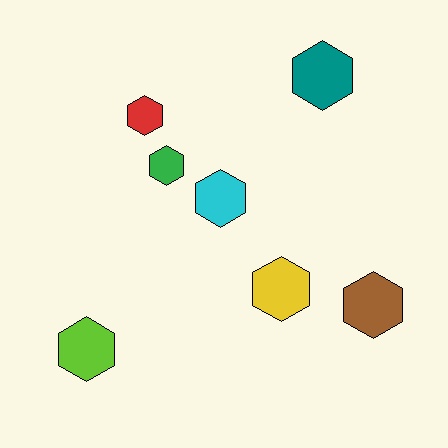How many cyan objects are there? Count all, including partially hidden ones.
There is 1 cyan object.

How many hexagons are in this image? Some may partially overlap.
There are 7 hexagons.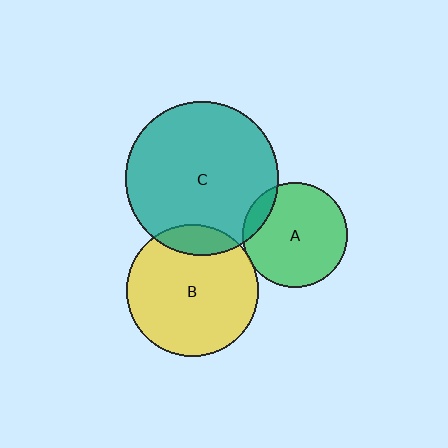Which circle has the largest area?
Circle C (teal).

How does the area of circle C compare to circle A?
Approximately 2.1 times.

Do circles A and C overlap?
Yes.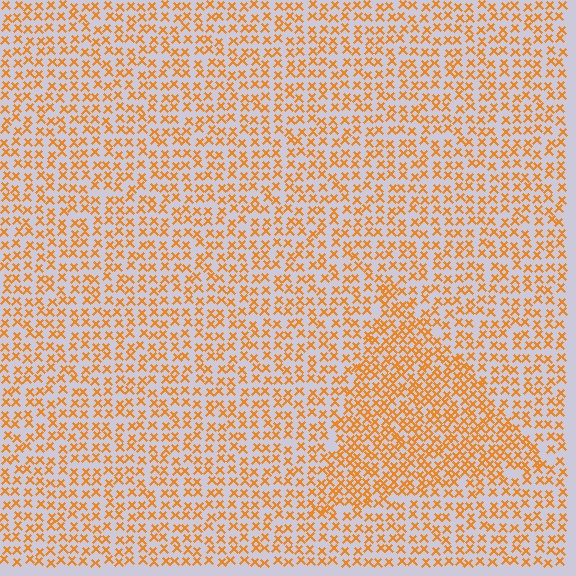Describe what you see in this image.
The image contains small orange elements arranged at two different densities. A triangle-shaped region is visible where the elements are more densely packed than the surrounding area.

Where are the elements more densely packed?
The elements are more densely packed inside the triangle boundary.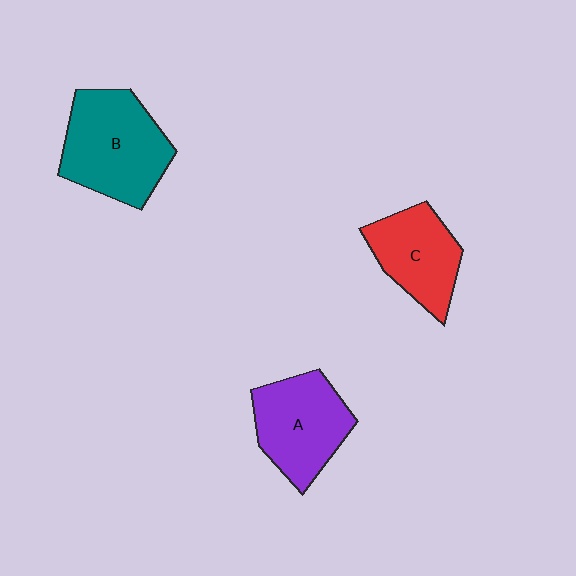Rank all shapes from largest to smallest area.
From largest to smallest: B (teal), A (purple), C (red).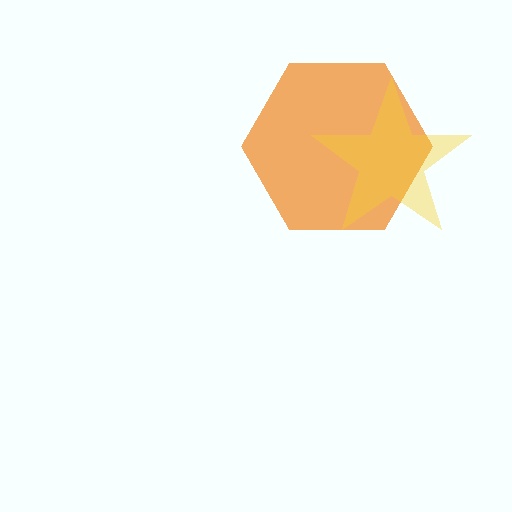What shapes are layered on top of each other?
The layered shapes are: an orange hexagon, a yellow star.